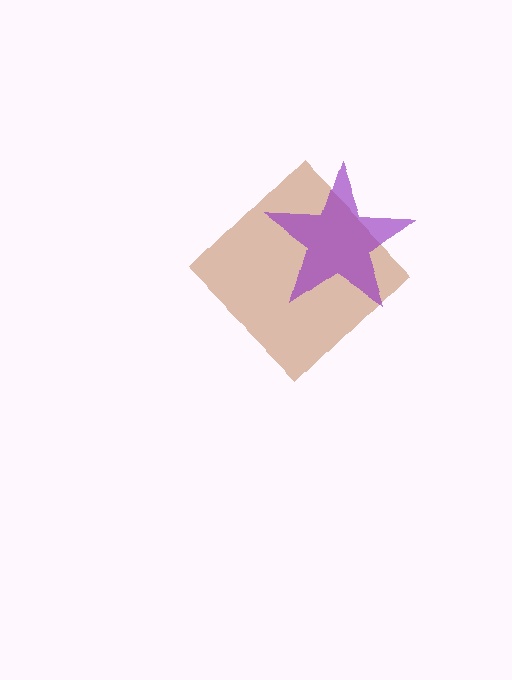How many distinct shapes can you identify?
There are 2 distinct shapes: a brown diamond, a purple star.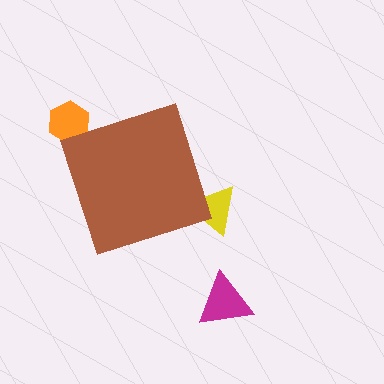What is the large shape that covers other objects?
A brown diamond.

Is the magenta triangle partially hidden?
No, the magenta triangle is fully visible.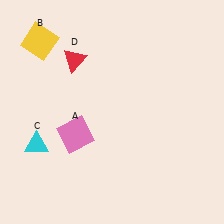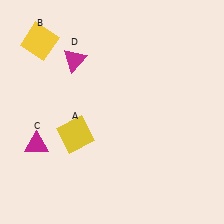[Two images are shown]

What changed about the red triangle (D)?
In Image 1, D is red. In Image 2, it changed to magenta.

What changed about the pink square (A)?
In Image 1, A is pink. In Image 2, it changed to yellow.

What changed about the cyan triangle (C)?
In Image 1, C is cyan. In Image 2, it changed to magenta.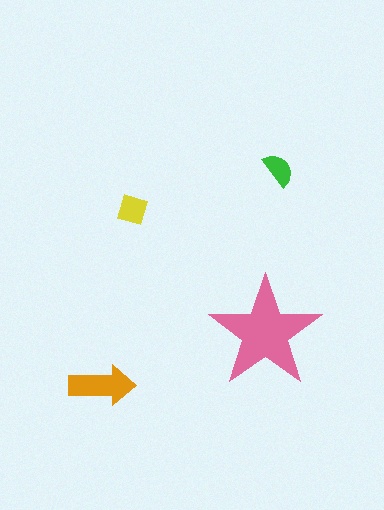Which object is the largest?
The pink star.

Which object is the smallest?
The green semicircle.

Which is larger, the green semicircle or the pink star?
The pink star.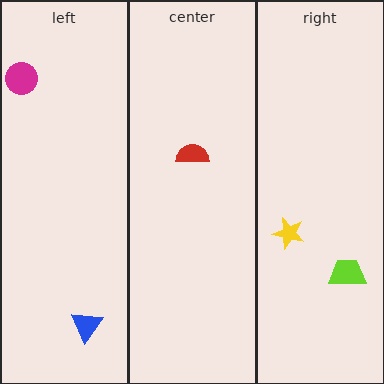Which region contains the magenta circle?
The left region.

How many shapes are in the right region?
2.